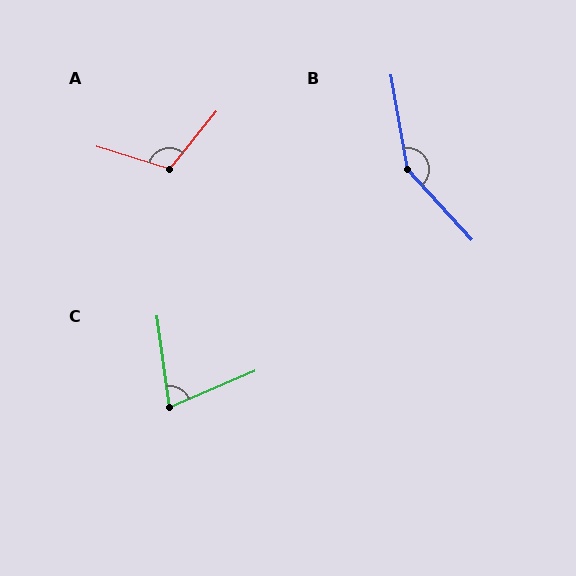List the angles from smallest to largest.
C (75°), A (112°), B (147°).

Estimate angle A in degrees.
Approximately 112 degrees.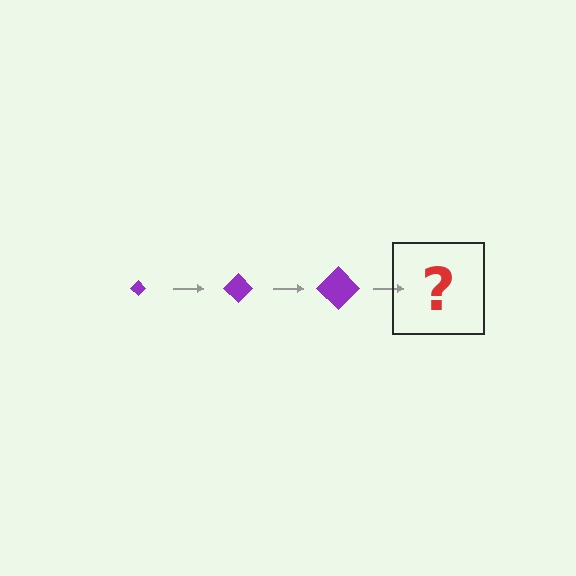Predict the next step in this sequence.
The next step is a purple diamond, larger than the previous one.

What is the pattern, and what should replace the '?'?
The pattern is that the diamond gets progressively larger each step. The '?' should be a purple diamond, larger than the previous one.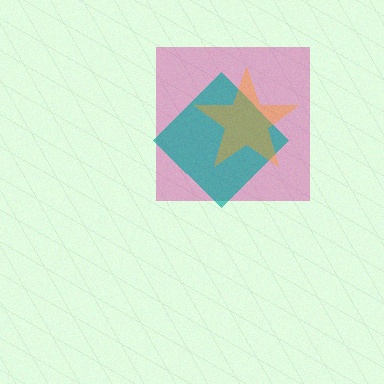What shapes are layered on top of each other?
The layered shapes are: a magenta square, a teal diamond, an orange star.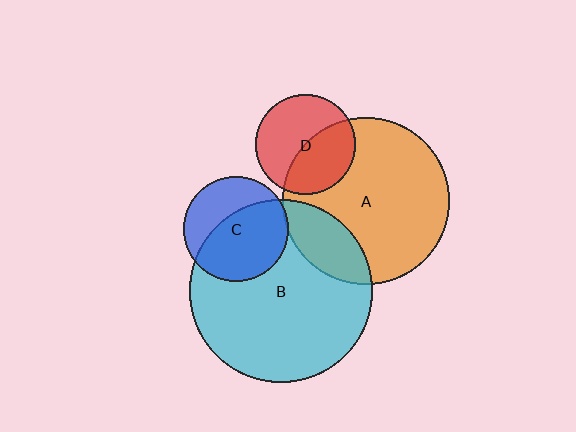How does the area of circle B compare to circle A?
Approximately 1.2 times.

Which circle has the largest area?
Circle B (cyan).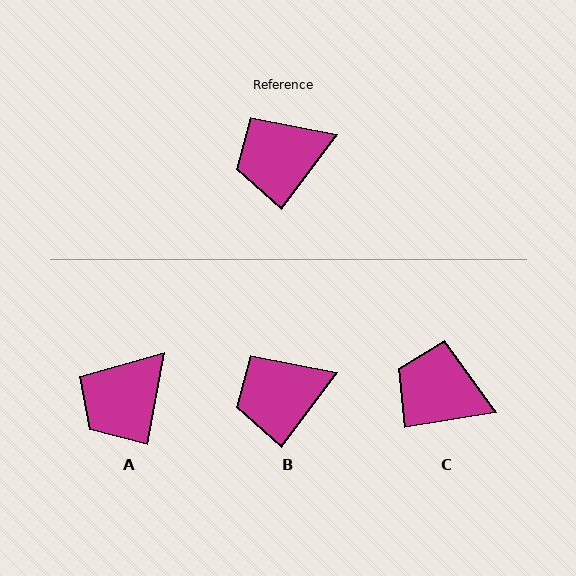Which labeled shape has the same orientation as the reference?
B.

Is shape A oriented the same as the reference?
No, it is off by about 27 degrees.